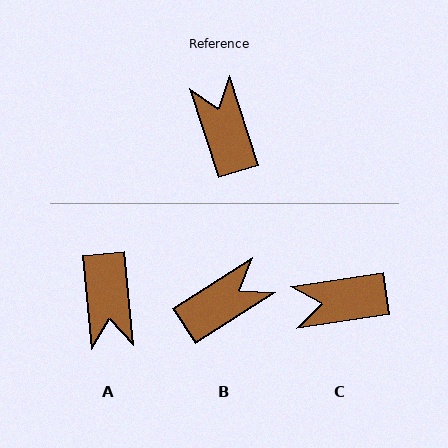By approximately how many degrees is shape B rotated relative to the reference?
Approximately 75 degrees clockwise.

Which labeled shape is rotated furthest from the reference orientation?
A, about 168 degrees away.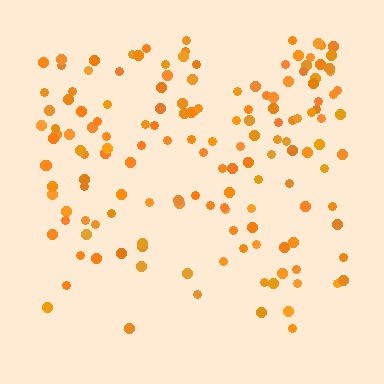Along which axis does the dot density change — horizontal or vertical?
Vertical.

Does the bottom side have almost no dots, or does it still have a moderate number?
Still a moderate number, just noticeably fewer than the top.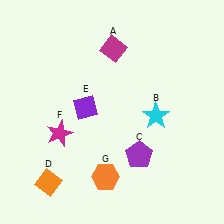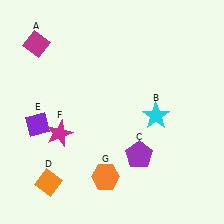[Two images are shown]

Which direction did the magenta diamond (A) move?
The magenta diamond (A) moved left.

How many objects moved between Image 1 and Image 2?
2 objects moved between the two images.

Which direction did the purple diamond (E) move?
The purple diamond (E) moved left.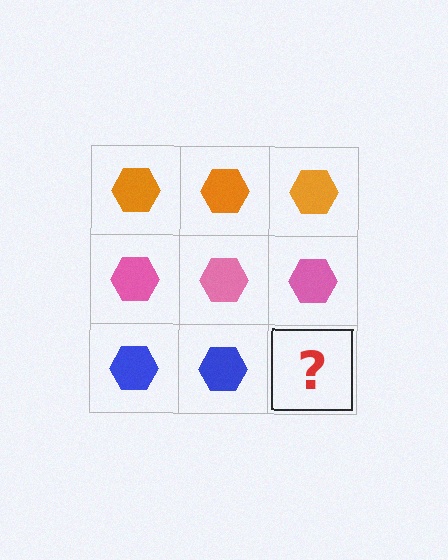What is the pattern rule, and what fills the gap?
The rule is that each row has a consistent color. The gap should be filled with a blue hexagon.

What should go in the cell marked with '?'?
The missing cell should contain a blue hexagon.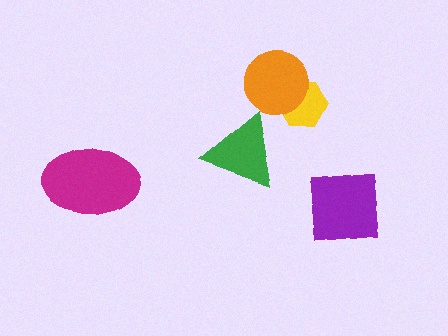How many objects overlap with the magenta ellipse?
0 objects overlap with the magenta ellipse.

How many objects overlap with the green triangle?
0 objects overlap with the green triangle.